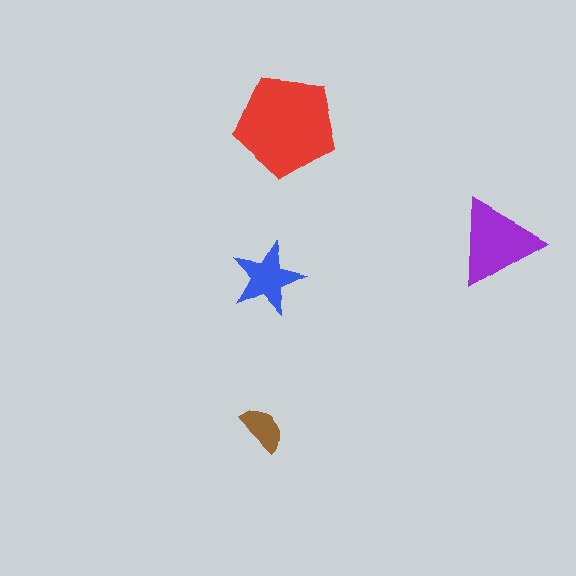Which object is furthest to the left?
The blue star is leftmost.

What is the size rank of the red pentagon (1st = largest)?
1st.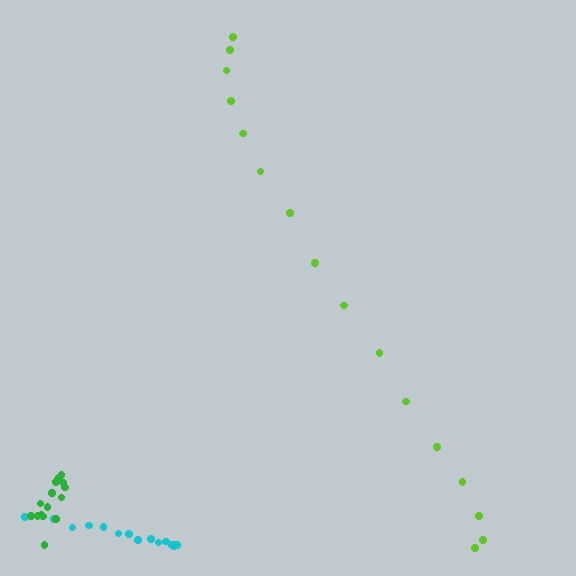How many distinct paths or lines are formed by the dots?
There are 3 distinct paths.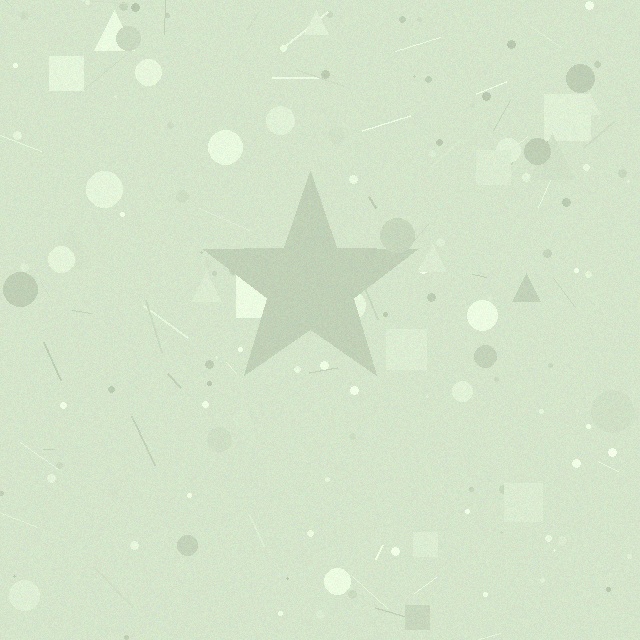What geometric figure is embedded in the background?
A star is embedded in the background.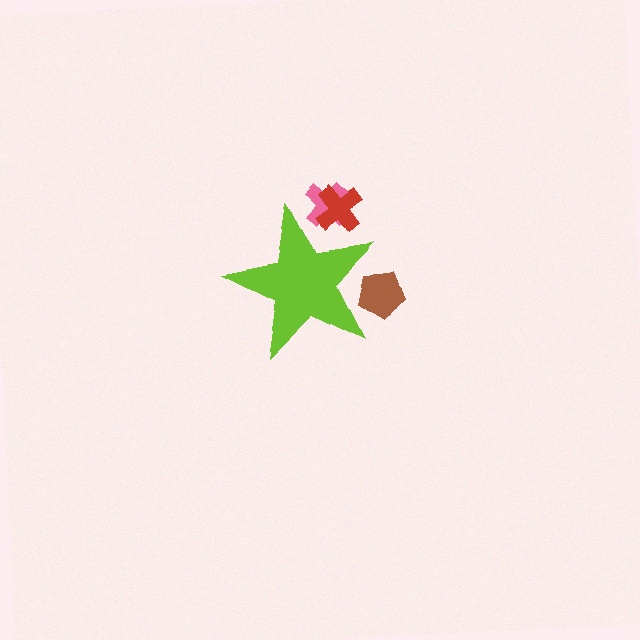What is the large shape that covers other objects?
A lime star.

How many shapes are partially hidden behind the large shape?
3 shapes are partially hidden.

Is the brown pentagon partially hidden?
Yes, the brown pentagon is partially hidden behind the lime star.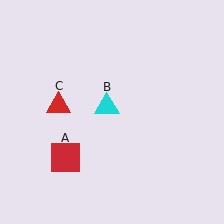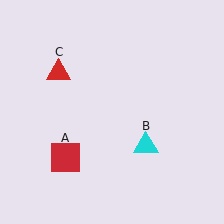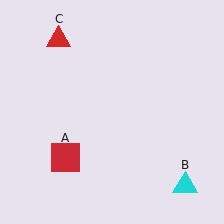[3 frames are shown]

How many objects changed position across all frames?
2 objects changed position: cyan triangle (object B), red triangle (object C).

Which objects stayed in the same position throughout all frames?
Red square (object A) remained stationary.